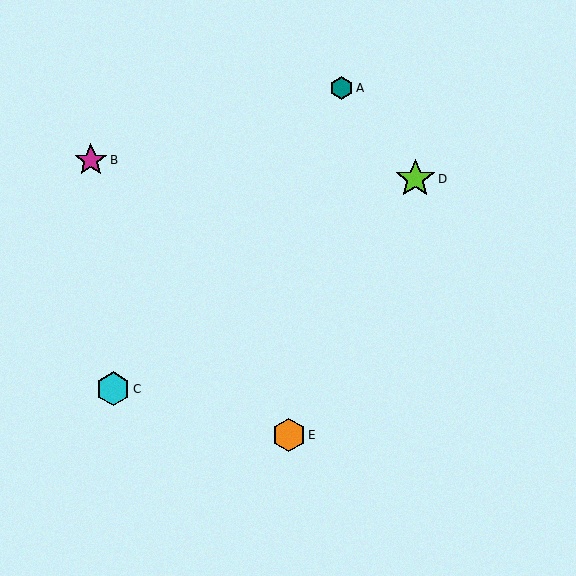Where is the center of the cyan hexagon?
The center of the cyan hexagon is at (113, 389).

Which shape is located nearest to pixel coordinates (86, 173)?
The magenta star (labeled B) at (91, 160) is nearest to that location.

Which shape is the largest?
The lime star (labeled D) is the largest.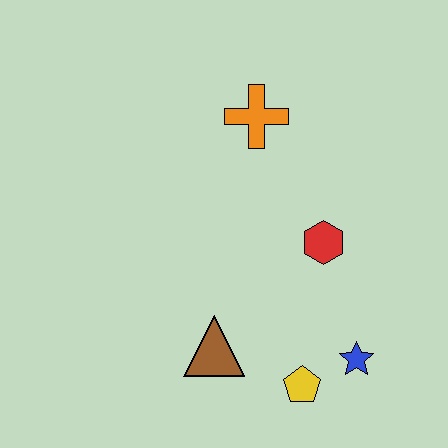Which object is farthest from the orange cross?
The yellow pentagon is farthest from the orange cross.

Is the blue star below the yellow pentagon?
No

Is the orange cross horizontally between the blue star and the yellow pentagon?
No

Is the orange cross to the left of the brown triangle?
No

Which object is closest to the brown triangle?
The yellow pentagon is closest to the brown triangle.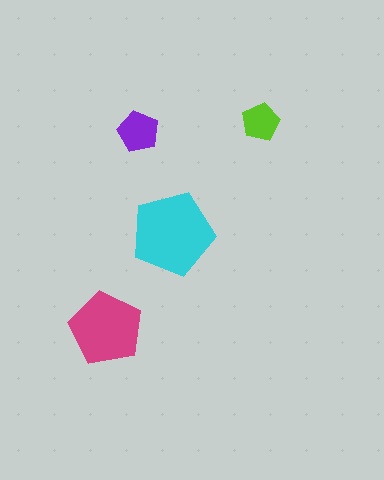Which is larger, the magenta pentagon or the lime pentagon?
The magenta one.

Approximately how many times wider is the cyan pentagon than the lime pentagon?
About 2 times wider.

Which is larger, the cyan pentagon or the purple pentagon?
The cyan one.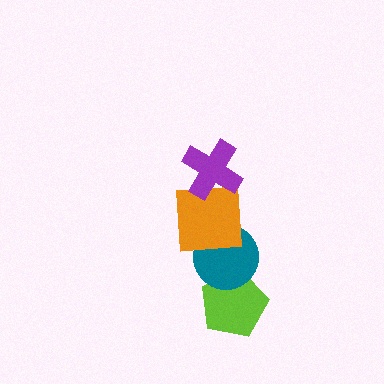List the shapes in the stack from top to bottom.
From top to bottom: the purple cross, the orange square, the teal circle, the lime pentagon.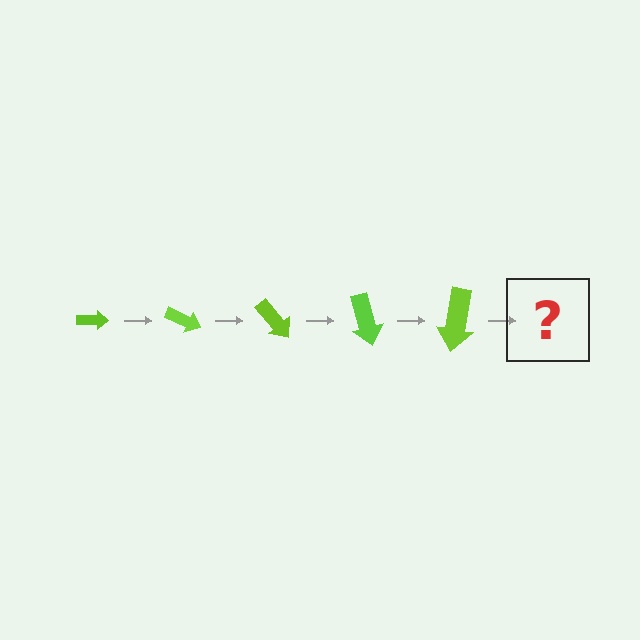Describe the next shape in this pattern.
It should be an arrow, larger than the previous one and rotated 125 degrees from the start.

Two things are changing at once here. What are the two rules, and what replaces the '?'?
The two rules are that the arrow grows larger each step and it rotates 25 degrees each step. The '?' should be an arrow, larger than the previous one and rotated 125 degrees from the start.